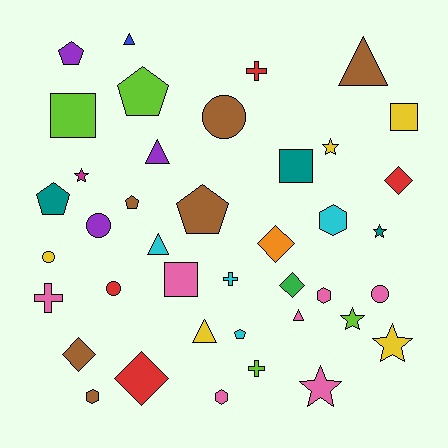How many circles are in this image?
There are 5 circles.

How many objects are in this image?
There are 40 objects.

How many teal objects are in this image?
There are 3 teal objects.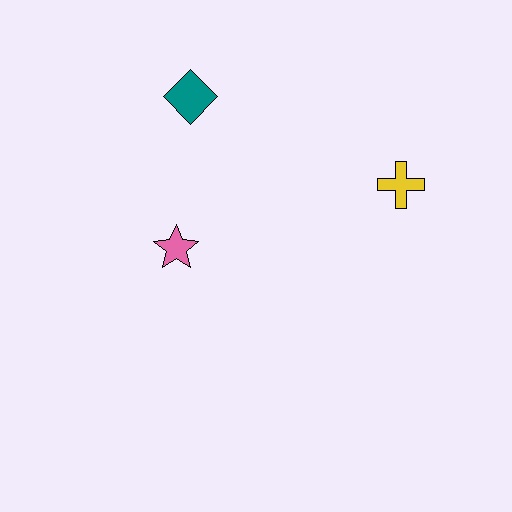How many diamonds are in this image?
There is 1 diamond.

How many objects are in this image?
There are 3 objects.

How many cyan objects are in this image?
There are no cyan objects.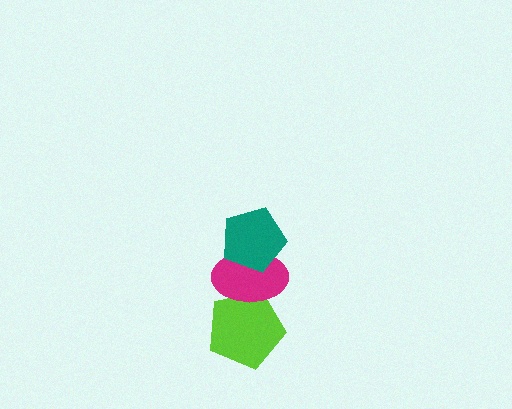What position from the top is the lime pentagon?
The lime pentagon is 3rd from the top.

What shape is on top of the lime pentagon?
The magenta ellipse is on top of the lime pentagon.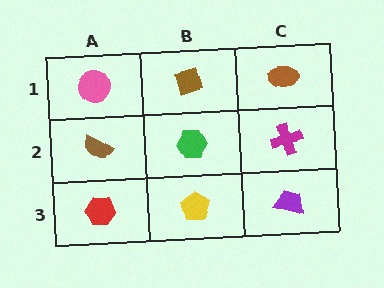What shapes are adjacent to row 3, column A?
A brown semicircle (row 2, column A), a yellow pentagon (row 3, column B).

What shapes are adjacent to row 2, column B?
A brown diamond (row 1, column B), a yellow pentagon (row 3, column B), a brown semicircle (row 2, column A), a magenta cross (row 2, column C).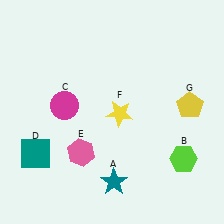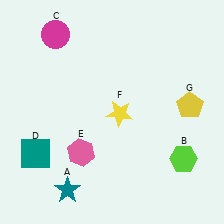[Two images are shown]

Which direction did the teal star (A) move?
The teal star (A) moved left.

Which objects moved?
The objects that moved are: the teal star (A), the magenta circle (C).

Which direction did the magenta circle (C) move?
The magenta circle (C) moved up.